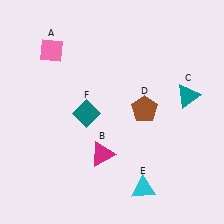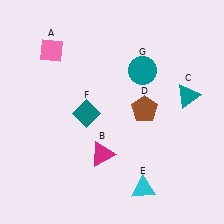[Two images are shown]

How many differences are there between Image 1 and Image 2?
There is 1 difference between the two images.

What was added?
A teal circle (G) was added in Image 2.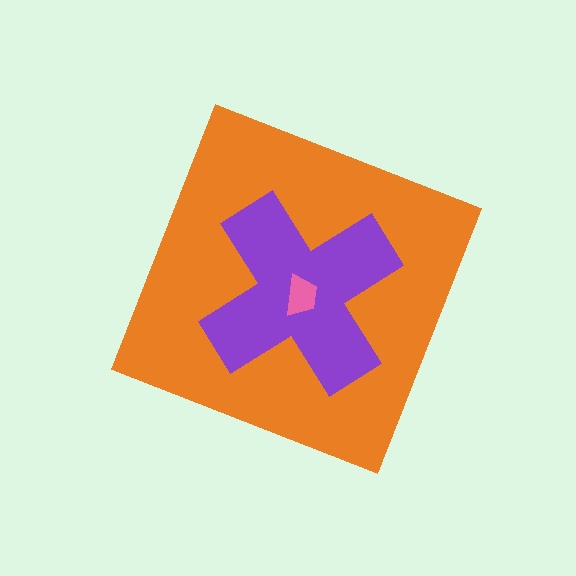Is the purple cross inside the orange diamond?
Yes.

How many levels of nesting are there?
3.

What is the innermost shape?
The pink trapezoid.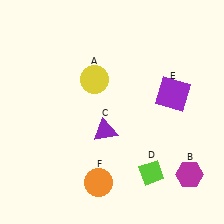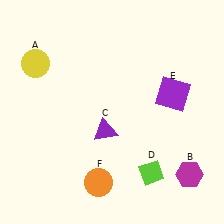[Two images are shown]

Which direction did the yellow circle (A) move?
The yellow circle (A) moved left.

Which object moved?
The yellow circle (A) moved left.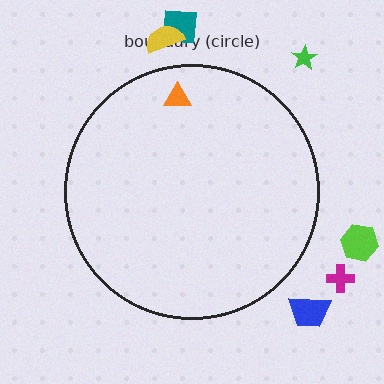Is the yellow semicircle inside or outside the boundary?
Outside.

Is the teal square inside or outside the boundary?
Outside.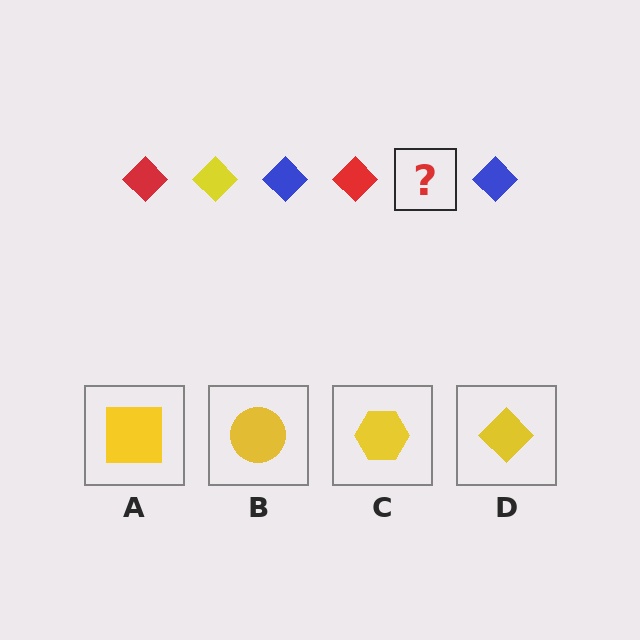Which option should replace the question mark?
Option D.